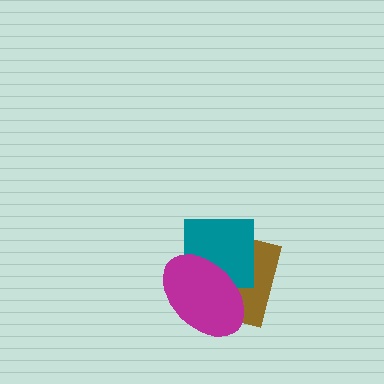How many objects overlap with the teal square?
2 objects overlap with the teal square.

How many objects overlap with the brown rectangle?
2 objects overlap with the brown rectangle.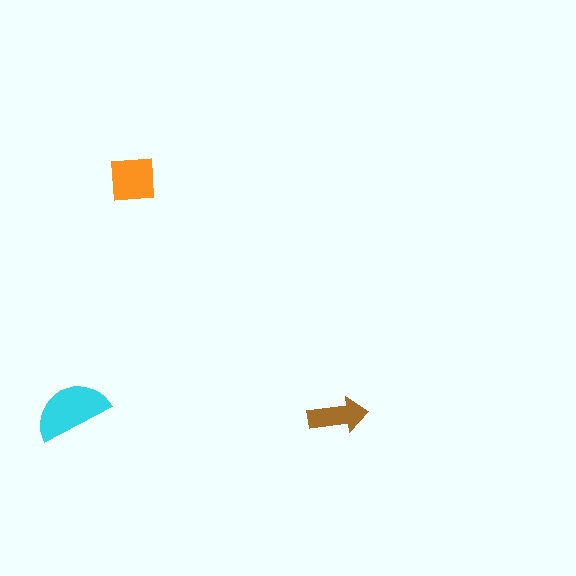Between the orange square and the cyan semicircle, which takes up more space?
The cyan semicircle.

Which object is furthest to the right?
The brown arrow is rightmost.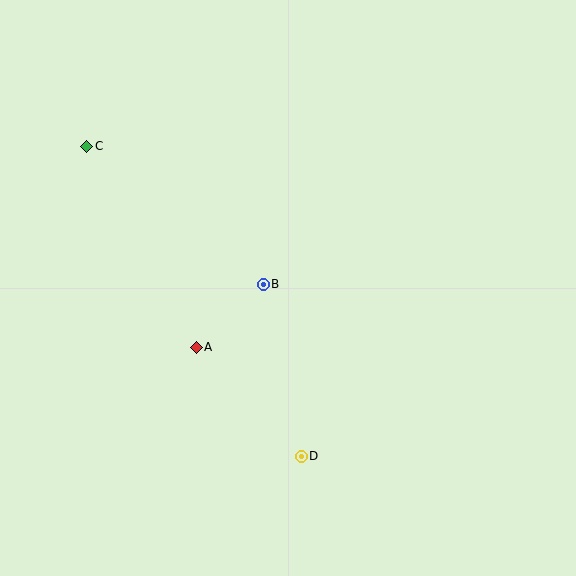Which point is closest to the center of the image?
Point B at (263, 284) is closest to the center.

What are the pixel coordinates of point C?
Point C is at (87, 146).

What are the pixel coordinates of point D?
Point D is at (301, 456).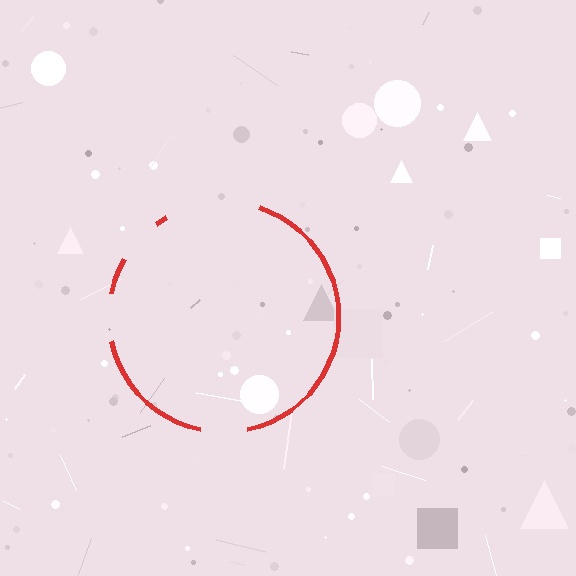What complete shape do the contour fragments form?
The contour fragments form a circle.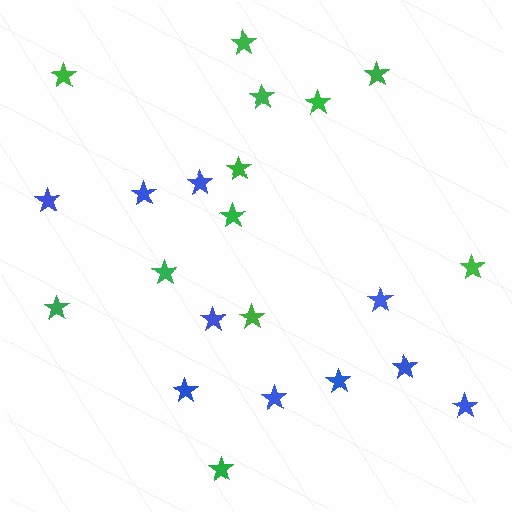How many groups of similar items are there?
There are 2 groups: one group of blue stars (10) and one group of green stars (12).